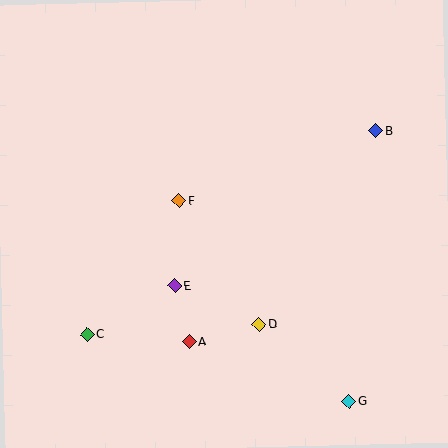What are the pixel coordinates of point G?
Point G is at (349, 401).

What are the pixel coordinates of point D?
Point D is at (259, 324).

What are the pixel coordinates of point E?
Point E is at (175, 286).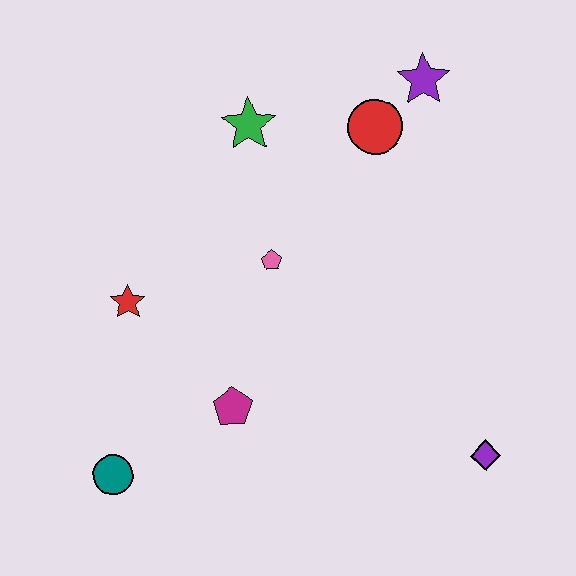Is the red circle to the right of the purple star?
No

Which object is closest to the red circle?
The purple star is closest to the red circle.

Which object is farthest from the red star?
The purple diamond is farthest from the red star.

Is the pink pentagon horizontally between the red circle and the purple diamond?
No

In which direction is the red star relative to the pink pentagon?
The red star is to the left of the pink pentagon.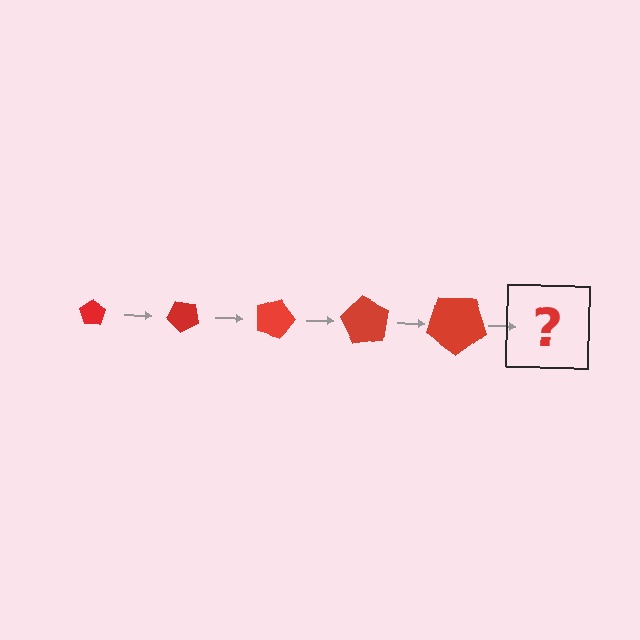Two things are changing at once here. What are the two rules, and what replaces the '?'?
The two rules are that the pentagon grows larger each step and it rotates 45 degrees each step. The '?' should be a pentagon, larger than the previous one and rotated 225 degrees from the start.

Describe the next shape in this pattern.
It should be a pentagon, larger than the previous one and rotated 225 degrees from the start.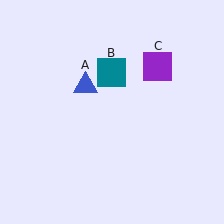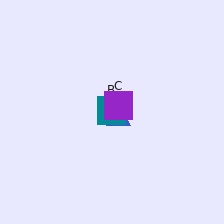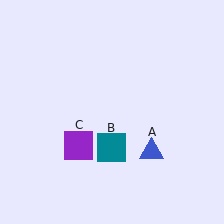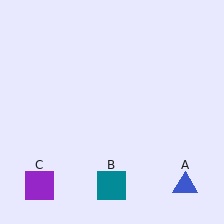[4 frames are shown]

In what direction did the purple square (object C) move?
The purple square (object C) moved down and to the left.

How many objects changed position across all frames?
3 objects changed position: blue triangle (object A), teal square (object B), purple square (object C).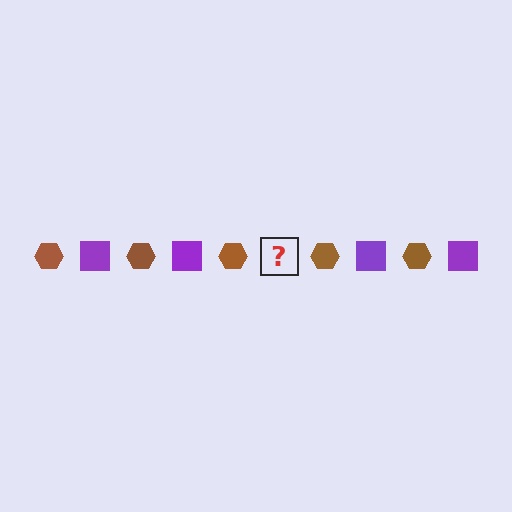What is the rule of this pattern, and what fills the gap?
The rule is that the pattern alternates between brown hexagon and purple square. The gap should be filled with a purple square.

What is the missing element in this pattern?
The missing element is a purple square.